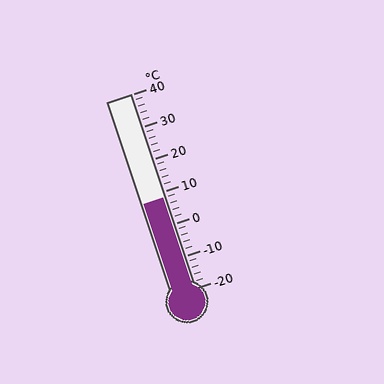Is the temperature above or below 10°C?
The temperature is below 10°C.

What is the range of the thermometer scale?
The thermometer scale ranges from -20°C to 40°C.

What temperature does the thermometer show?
The thermometer shows approximately 8°C.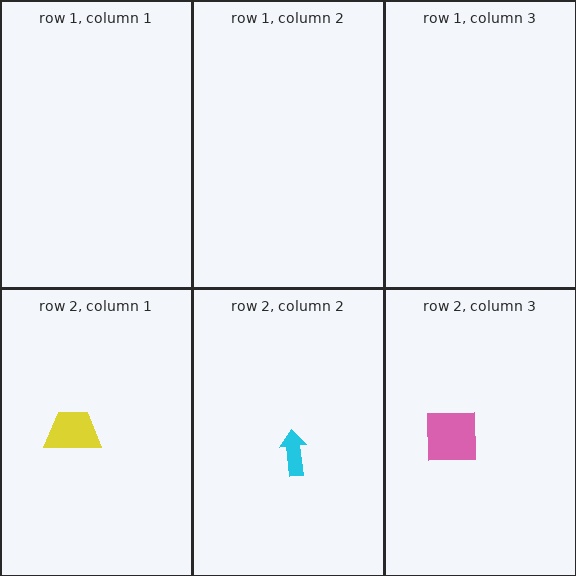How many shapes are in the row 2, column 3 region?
1.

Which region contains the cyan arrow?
The row 2, column 2 region.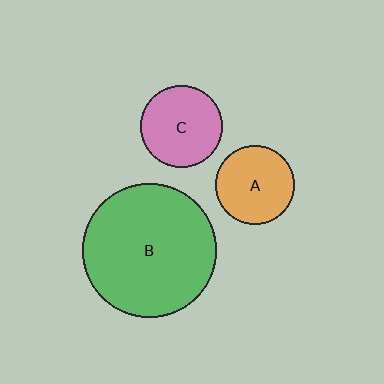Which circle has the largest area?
Circle B (green).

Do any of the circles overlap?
No, none of the circles overlap.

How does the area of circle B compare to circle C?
Approximately 2.7 times.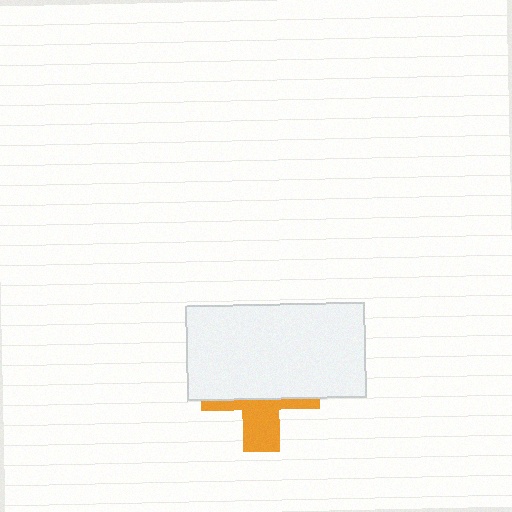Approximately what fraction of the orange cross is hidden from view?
Roughly 63% of the orange cross is hidden behind the white rectangle.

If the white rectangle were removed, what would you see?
You would see the complete orange cross.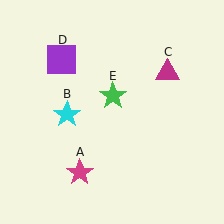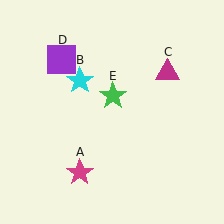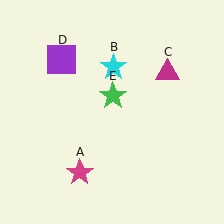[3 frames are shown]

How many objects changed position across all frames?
1 object changed position: cyan star (object B).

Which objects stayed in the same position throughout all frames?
Magenta star (object A) and magenta triangle (object C) and purple square (object D) and green star (object E) remained stationary.